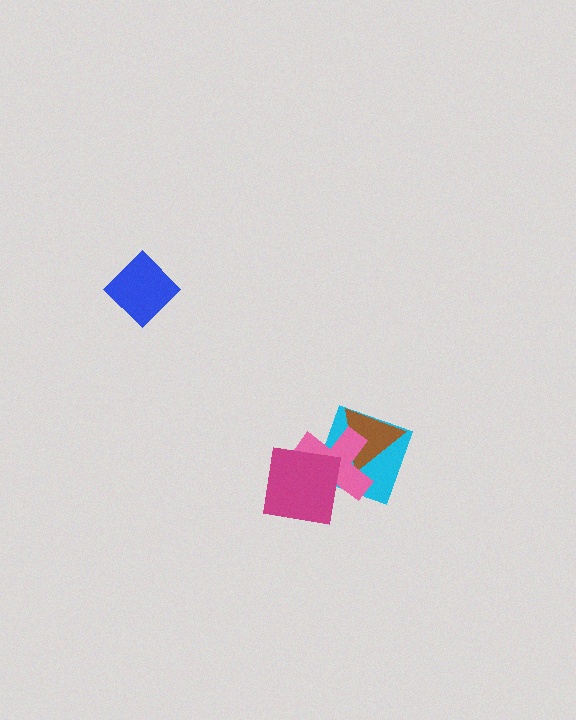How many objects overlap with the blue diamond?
0 objects overlap with the blue diamond.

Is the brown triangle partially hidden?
Yes, it is partially covered by another shape.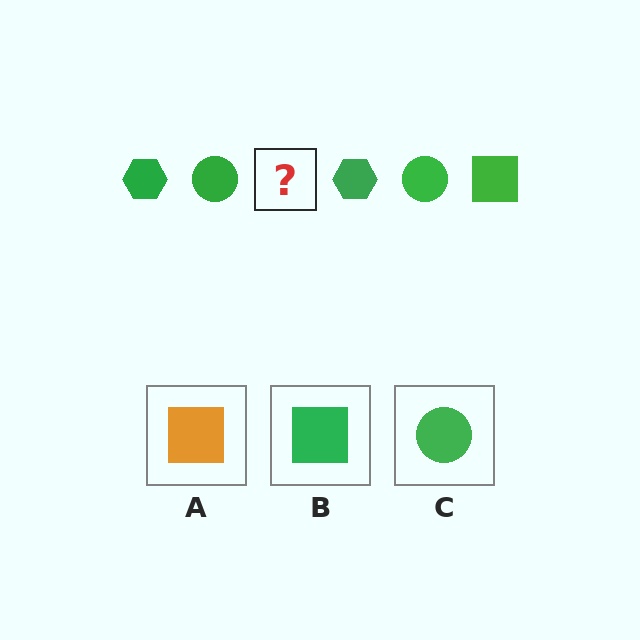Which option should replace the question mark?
Option B.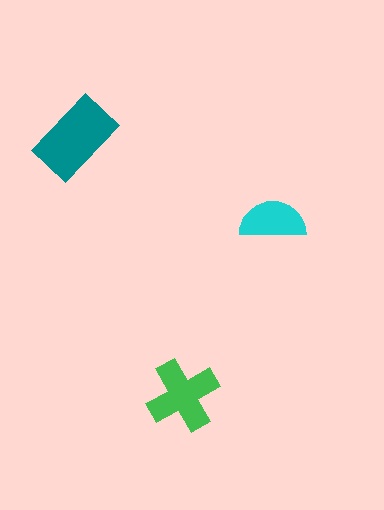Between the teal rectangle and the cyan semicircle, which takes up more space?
The teal rectangle.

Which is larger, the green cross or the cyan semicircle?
The green cross.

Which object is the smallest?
The cyan semicircle.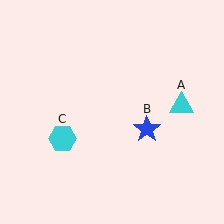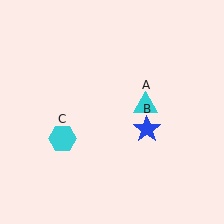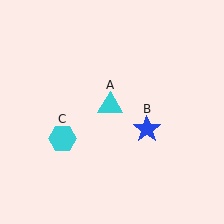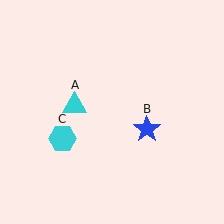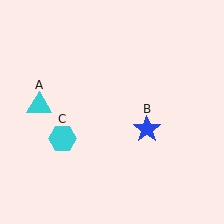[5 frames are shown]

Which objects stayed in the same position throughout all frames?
Blue star (object B) and cyan hexagon (object C) remained stationary.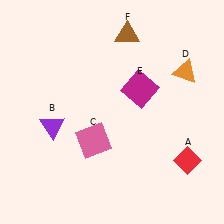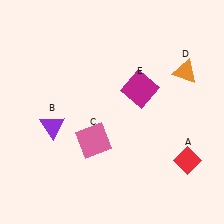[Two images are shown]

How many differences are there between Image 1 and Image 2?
There is 1 difference between the two images.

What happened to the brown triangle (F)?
The brown triangle (F) was removed in Image 2. It was in the top-right area of Image 1.